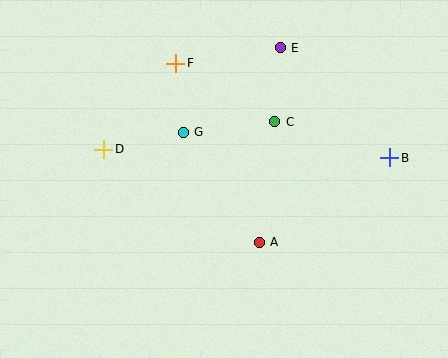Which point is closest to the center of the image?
Point G at (183, 132) is closest to the center.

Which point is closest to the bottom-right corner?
Point B is closest to the bottom-right corner.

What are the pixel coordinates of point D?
Point D is at (104, 149).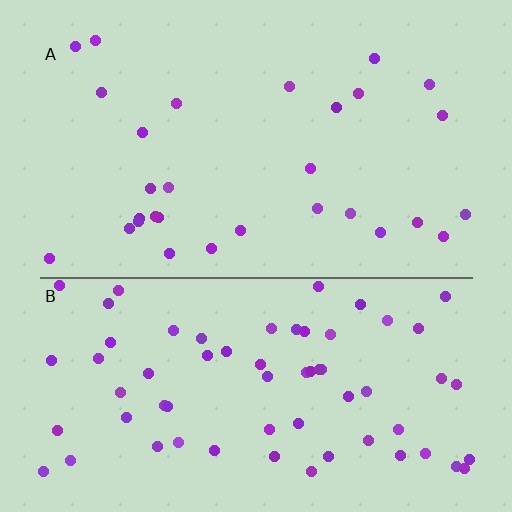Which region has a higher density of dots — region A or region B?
B (the bottom).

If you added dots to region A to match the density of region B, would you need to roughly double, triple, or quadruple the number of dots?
Approximately double.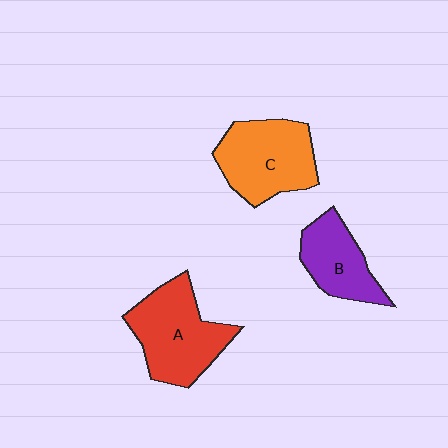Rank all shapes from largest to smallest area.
From largest to smallest: A (red), C (orange), B (purple).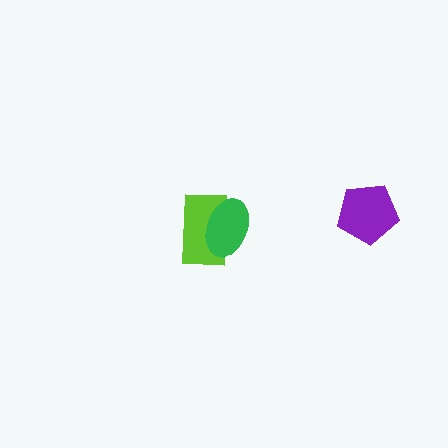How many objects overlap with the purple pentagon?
0 objects overlap with the purple pentagon.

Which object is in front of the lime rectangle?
The green ellipse is in front of the lime rectangle.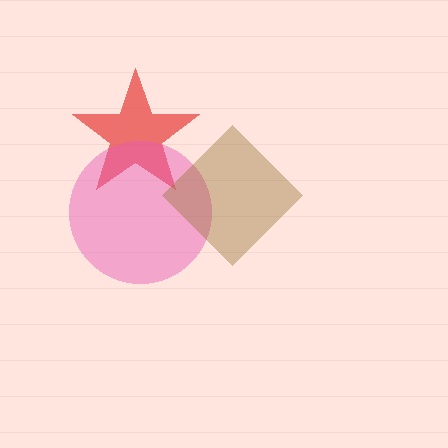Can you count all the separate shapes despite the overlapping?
Yes, there are 3 separate shapes.